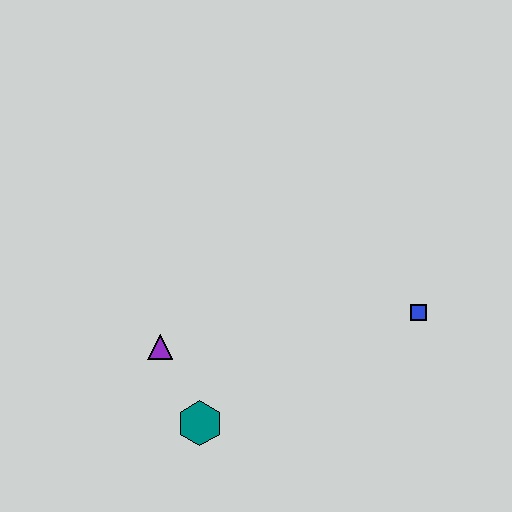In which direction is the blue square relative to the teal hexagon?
The blue square is to the right of the teal hexagon.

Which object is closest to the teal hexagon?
The purple triangle is closest to the teal hexagon.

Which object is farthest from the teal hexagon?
The blue square is farthest from the teal hexagon.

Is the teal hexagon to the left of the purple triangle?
No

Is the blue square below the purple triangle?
No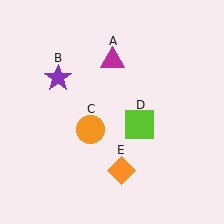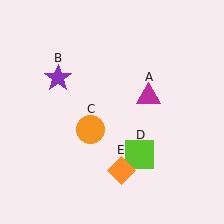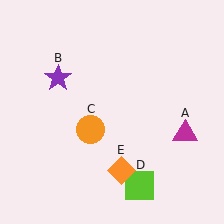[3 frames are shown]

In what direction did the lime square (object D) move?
The lime square (object D) moved down.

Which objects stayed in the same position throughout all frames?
Purple star (object B) and orange circle (object C) and orange diamond (object E) remained stationary.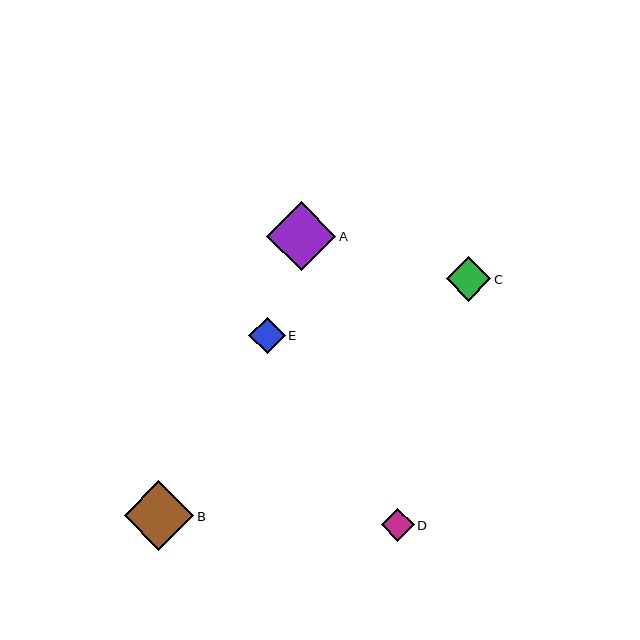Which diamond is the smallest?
Diamond D is the smallest with a size of approximately 33 pixels.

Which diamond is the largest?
Diamond B is the largest with a size of approximately 70 pixels.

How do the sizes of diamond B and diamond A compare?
Diamond B and diamond A are approximately the same size.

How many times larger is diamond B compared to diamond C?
Diamond B is approximately 1.6 times the size of diamond C.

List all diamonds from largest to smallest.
From largest to smallest: B, A, C, E, D.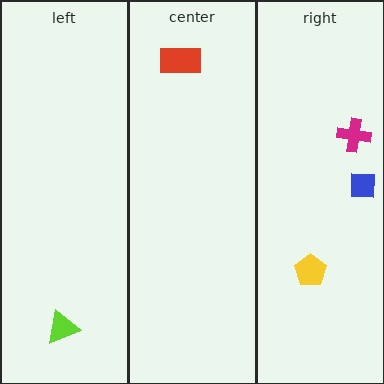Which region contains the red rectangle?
The center region.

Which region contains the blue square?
The right region.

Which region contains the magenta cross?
The right region.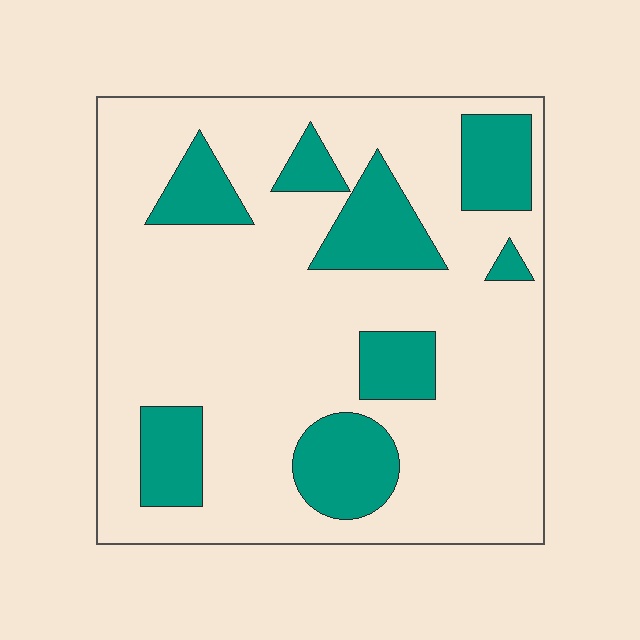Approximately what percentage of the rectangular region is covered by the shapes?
Approximately 25%.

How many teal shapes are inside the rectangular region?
8.